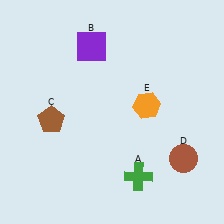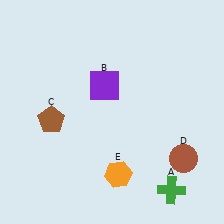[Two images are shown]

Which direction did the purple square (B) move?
The purple square (B) moved down.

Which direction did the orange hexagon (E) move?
The orange hexagon (E) moved down.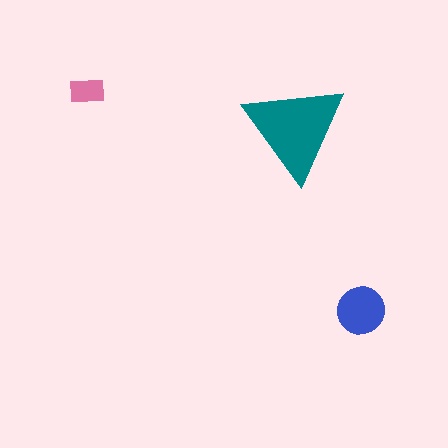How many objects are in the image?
There are 3 objects in the image.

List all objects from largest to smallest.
The teal triangle, the blue circle, the pink rectangle.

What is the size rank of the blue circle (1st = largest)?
2nd.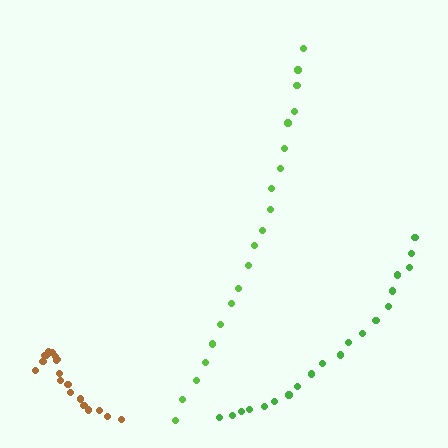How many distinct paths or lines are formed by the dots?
There are 3 distinct paths.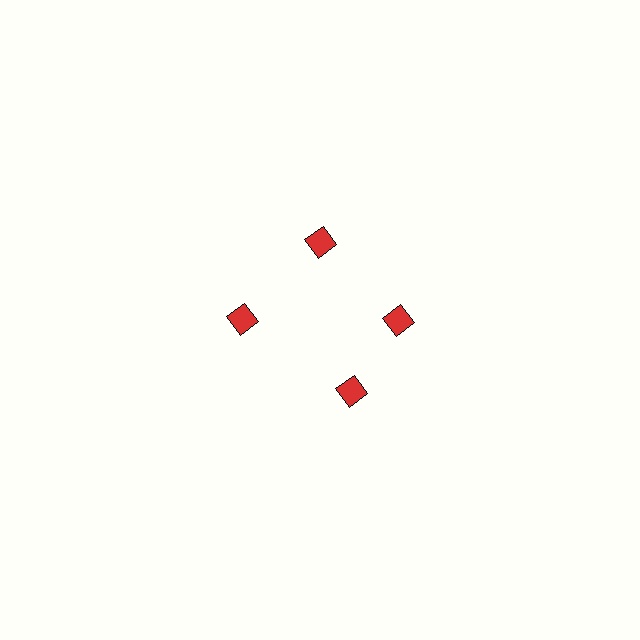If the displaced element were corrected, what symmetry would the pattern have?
It would have 4-fold rotational symmetry — the pattern would map onto itself every 90 degrees.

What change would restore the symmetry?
The symmetry would be restored by rotating it back into even spacing with its neighbors so that all 4 squares sit at equal angles and equal distance from the center.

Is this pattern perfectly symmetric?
No. The 4 red squares are arranged in a ring, but one element near the 6 o'clock position is rotated out of alignment along the ring, breaking the 4-fold rotational symmetry.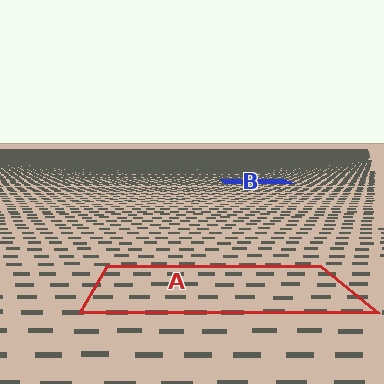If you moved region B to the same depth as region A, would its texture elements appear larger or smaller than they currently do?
They would appear larger. At a closer depth, the same texture elements are projected at a bigger on-screen size.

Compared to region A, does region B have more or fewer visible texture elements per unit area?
Region B has more texture elements per unit area — they are packed more densely because it is farther away.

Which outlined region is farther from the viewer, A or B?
Region B is farther from the viewer — the texture elements inside it appear smaller and more densely packed.